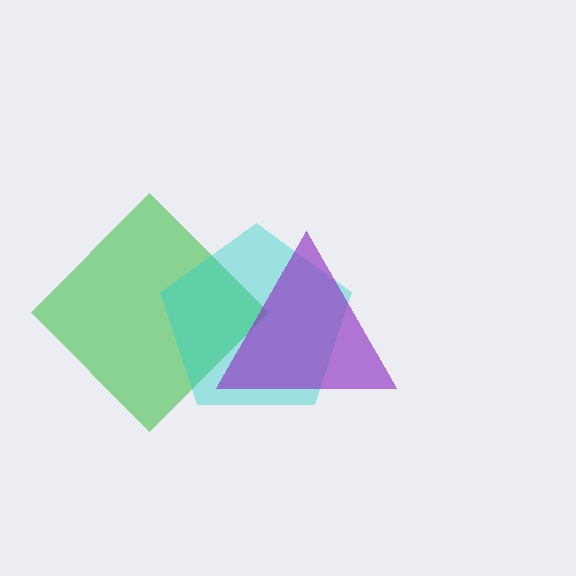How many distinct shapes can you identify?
There are 3 distinct shapes: a green diamond, a cyan pentagon, a purple triangle.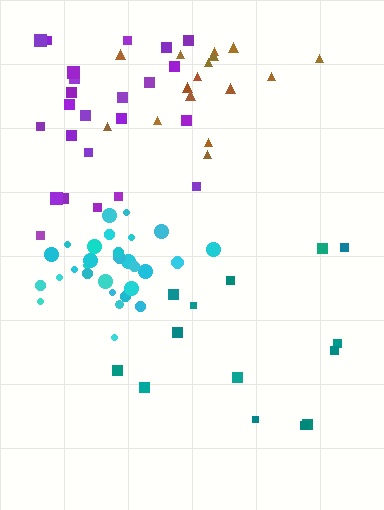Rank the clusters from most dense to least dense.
cyan, purple, brown, teal.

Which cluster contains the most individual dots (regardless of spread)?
Cyan (29).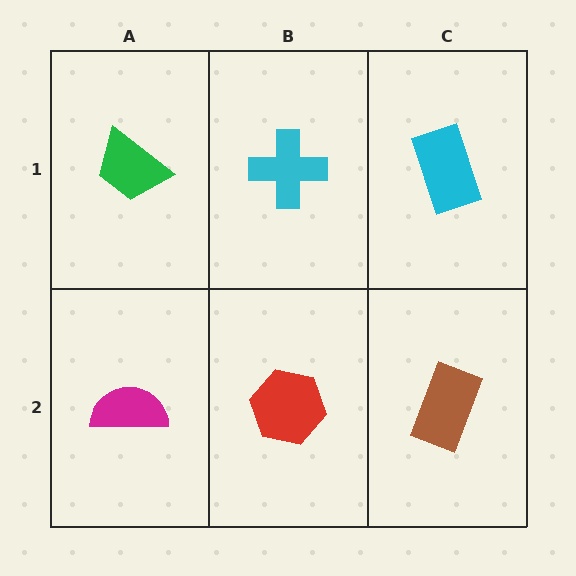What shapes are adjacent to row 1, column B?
A red hexagon (row 2, column B), a green trapezoid (row 1, column A), a cyan rectangle (row 1, column C).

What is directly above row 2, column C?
A cyan rectangle.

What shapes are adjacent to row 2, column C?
A cyan rectangle (row 1, column C), a red hexagon (row 2, column B).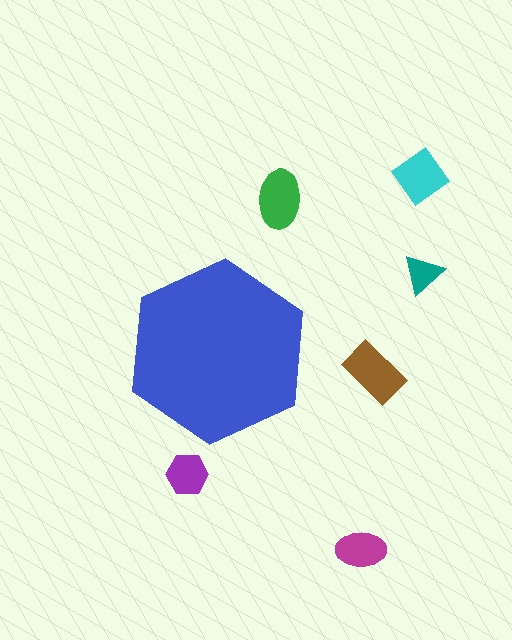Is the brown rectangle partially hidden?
No, the brown rectangle is fully visible.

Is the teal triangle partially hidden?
No, the teal triangle is fully visible.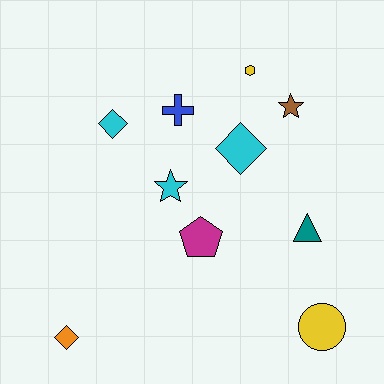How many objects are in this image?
There are 10 objects.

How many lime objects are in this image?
There are no lime objects.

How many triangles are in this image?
There is 1 triangle.